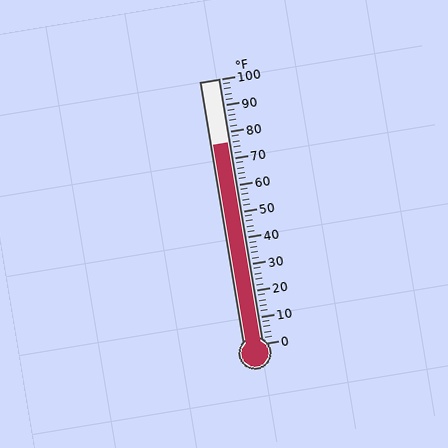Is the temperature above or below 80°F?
The temperature is below 80°F.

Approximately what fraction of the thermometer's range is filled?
The thermometer is filled to approximately 75% of its range.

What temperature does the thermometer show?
The thermometer shows approximately 76°F.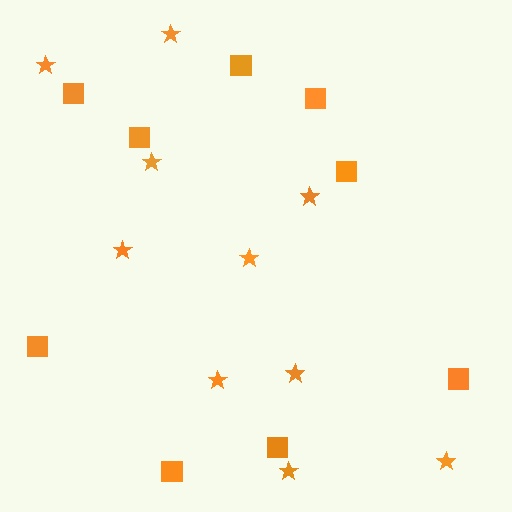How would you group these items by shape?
There are 2 groups: one group of squares (9) and one group of stars (10).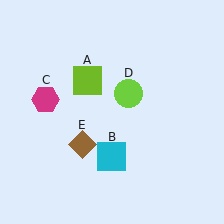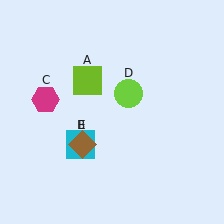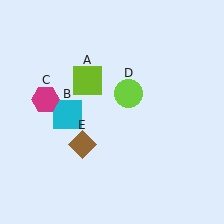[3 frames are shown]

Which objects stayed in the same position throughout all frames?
Lime square (object A) and magenta hexagon (object C) and lime circle (object D) and brown diamond (object E) remained stationary.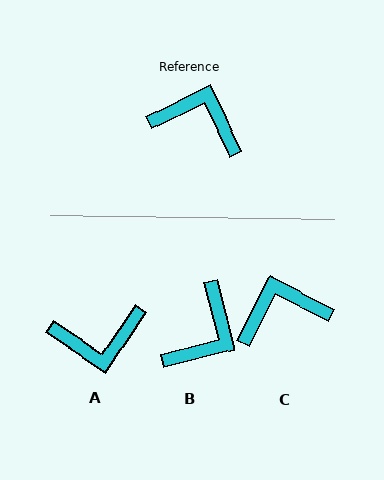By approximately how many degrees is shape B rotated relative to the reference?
Approximately 102 degrees clockwise.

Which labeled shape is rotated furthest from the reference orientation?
A, about 149 degrees away.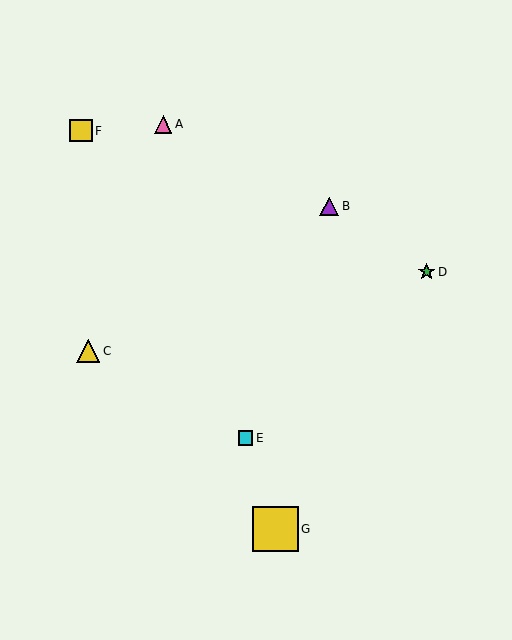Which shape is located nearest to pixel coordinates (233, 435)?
The cyan square (labeled E) at (246, 438) is nearest to that location.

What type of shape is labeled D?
Shape D is a green star.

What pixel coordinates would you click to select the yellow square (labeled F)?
Click at (81, 131) to select the yellow square F.